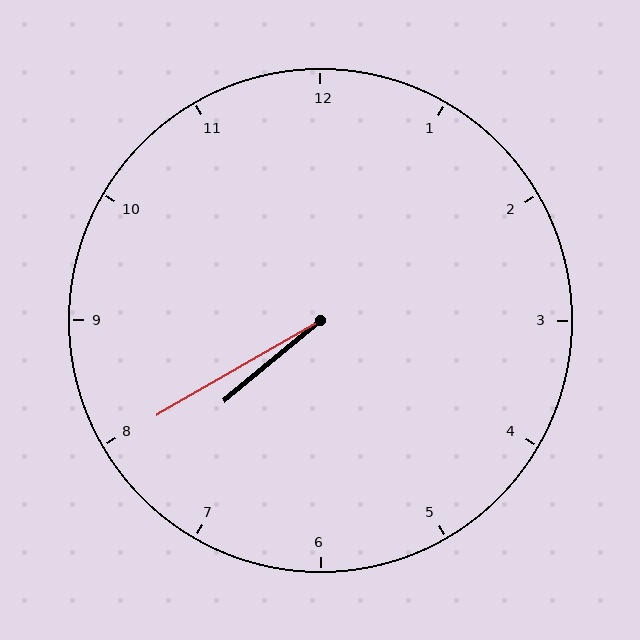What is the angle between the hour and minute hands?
Approximately 10 degrees.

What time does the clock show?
7:40.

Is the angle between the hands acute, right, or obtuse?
It is acute.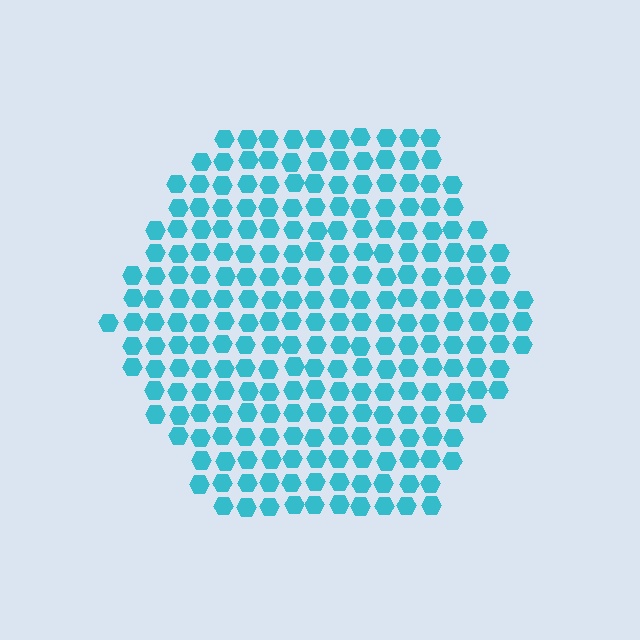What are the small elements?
The small elements are hexagons.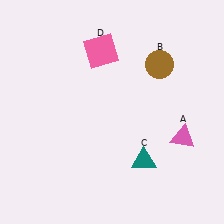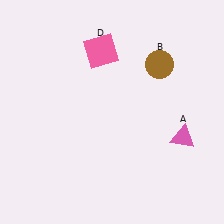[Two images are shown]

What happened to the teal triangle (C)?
The teal triangle (C) was removed in Image 2. It was in the bottom-right area of Image 1.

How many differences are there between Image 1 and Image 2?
There is 1 difference between the two images.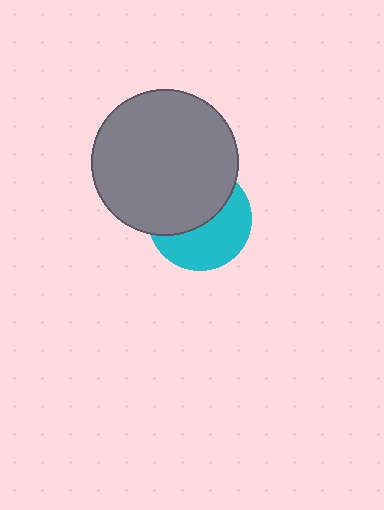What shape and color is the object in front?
The object in front is a gray circle.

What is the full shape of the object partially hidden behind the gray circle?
The partially hidden object is a cyan circle.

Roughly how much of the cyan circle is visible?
About half of it is visible (roughly 49%).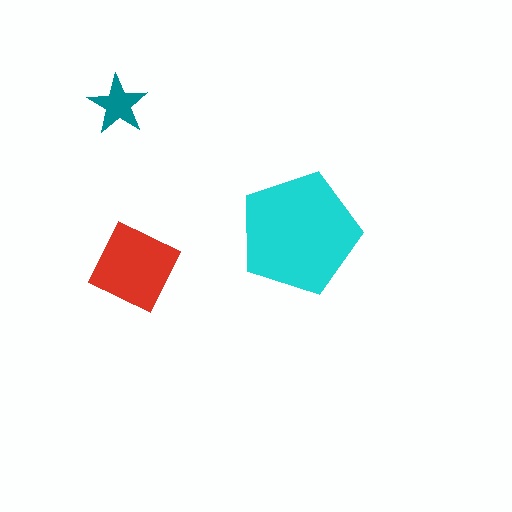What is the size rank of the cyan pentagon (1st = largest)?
1st.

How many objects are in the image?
There are 3 objects in the image.